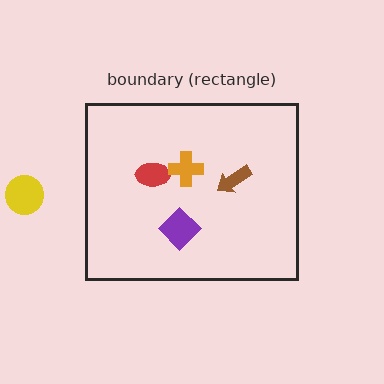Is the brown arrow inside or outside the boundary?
Inside.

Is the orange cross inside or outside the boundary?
Inside.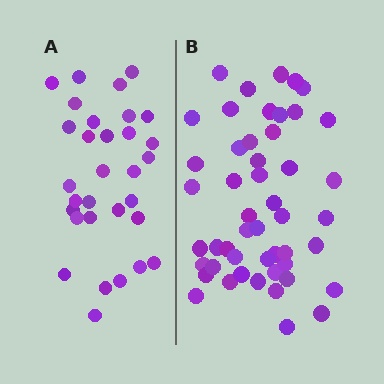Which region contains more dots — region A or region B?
Region B (the right region) has more dots.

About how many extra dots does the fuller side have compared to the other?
Region B has approximately 20 more dots than region A.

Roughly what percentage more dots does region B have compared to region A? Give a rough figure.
About 60% more.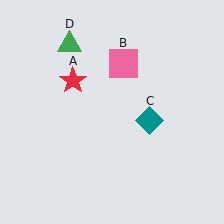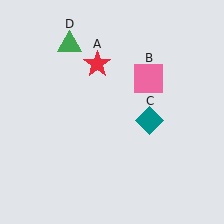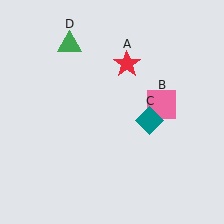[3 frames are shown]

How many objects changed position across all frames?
2 objects changed position: red star (object A), pink square (object B).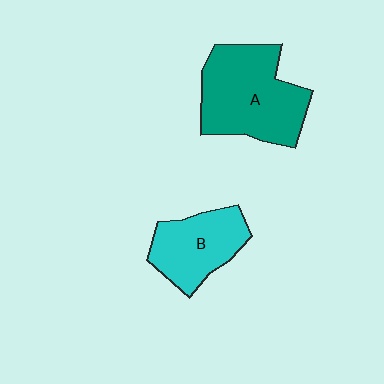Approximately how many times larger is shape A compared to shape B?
Approximately 1.5 times.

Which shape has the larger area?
Shape A (teal).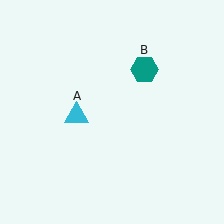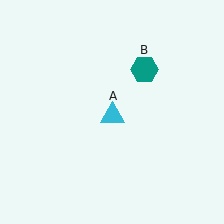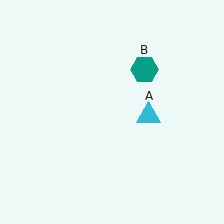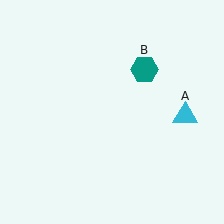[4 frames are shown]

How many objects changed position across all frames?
1 object changed position: cyan triangle (object A).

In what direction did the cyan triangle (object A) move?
The cyan triangle (object A) moved right.